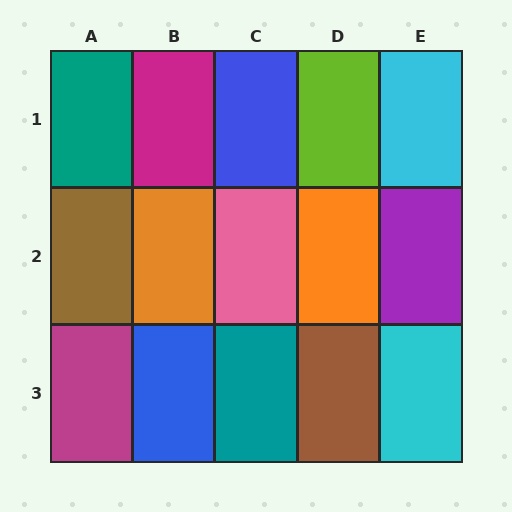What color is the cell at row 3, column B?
Blue.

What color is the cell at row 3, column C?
Teal.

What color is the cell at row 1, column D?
Lime.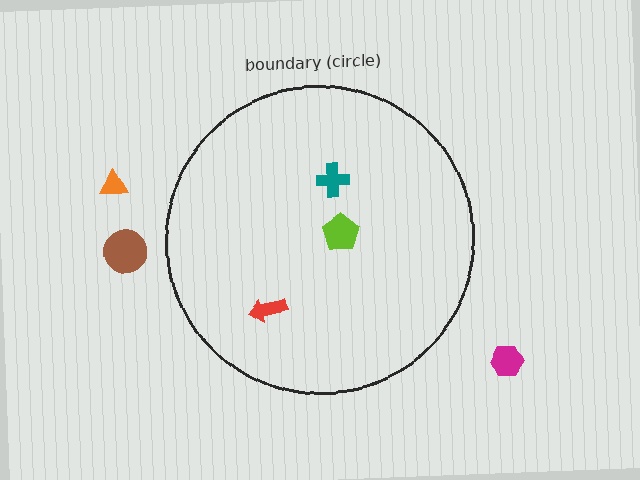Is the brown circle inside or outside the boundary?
Outside.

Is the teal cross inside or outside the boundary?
Inside.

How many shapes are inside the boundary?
3 inside, 3 outside.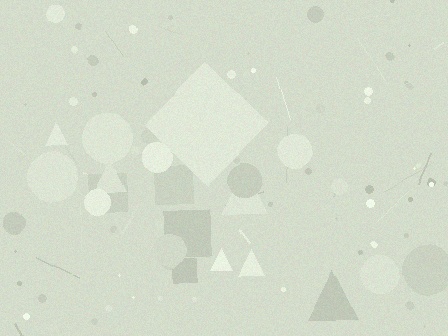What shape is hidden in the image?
A diamond is hidden in the image.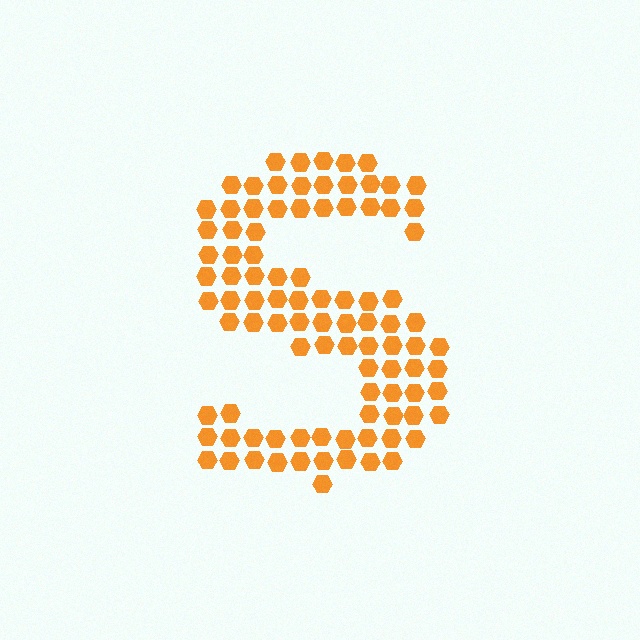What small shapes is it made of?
It is made of small hexagons.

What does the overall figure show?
The overall figure shows the letter S.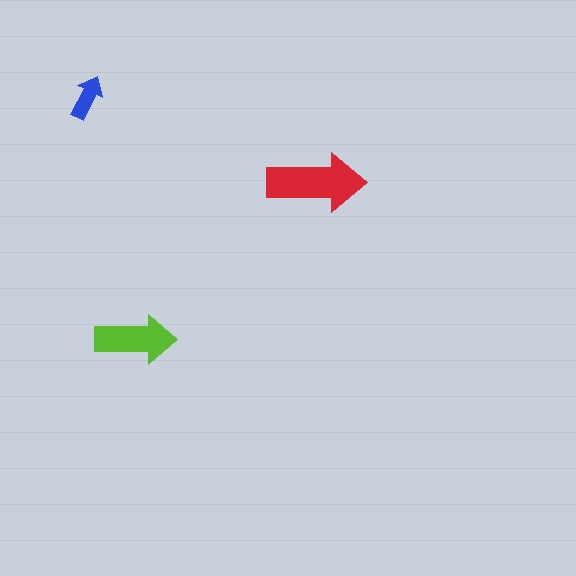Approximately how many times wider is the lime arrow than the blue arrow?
About 2 times wider.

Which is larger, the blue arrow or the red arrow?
The red one.